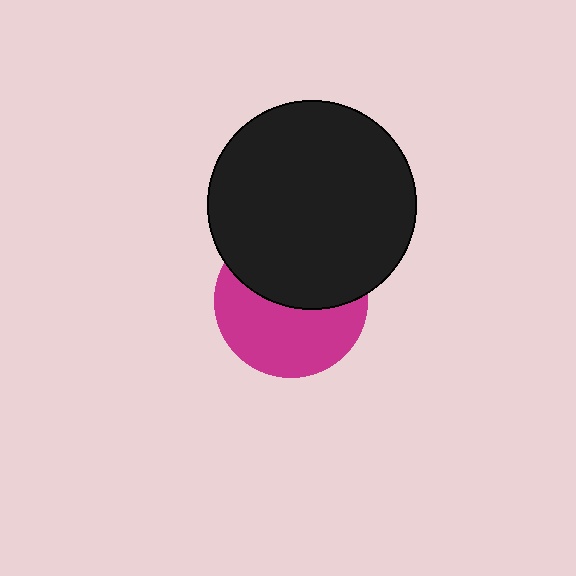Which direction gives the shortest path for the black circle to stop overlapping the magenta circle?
Moving up gives the shortest separation.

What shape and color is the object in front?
The object in front is a black circle.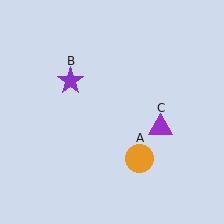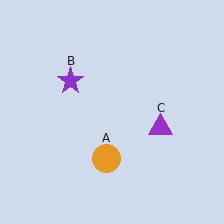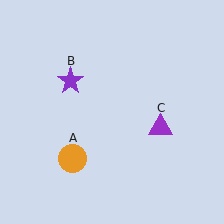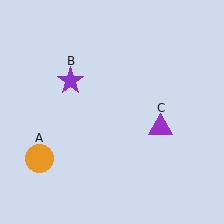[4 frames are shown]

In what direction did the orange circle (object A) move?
The orange circle (object A) moved left.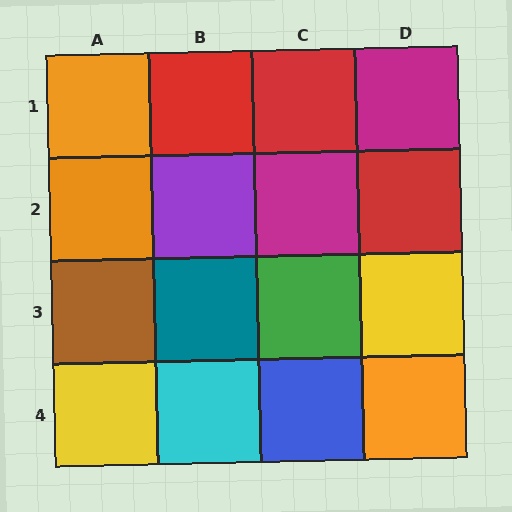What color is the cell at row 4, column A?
Yellow.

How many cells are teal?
1 cell is teal.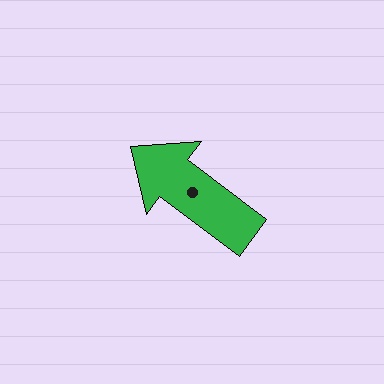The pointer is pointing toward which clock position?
Roughly 10 o'clock.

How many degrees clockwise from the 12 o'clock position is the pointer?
Approximately 307 degrees.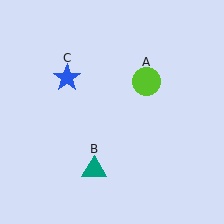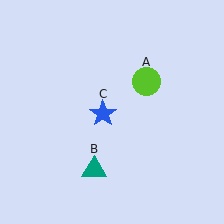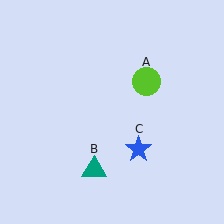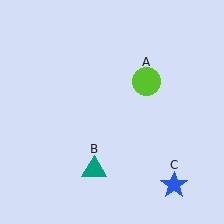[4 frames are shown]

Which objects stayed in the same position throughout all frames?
Lime circle (object A) and teal triangle (object B) remained stationary.